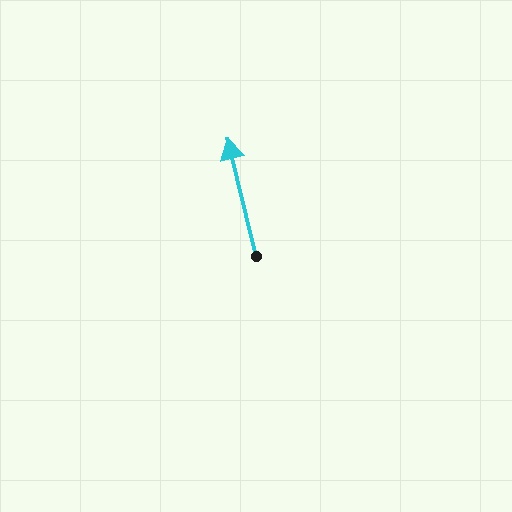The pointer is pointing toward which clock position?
Roughly 12 o'clock.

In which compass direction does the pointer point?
North.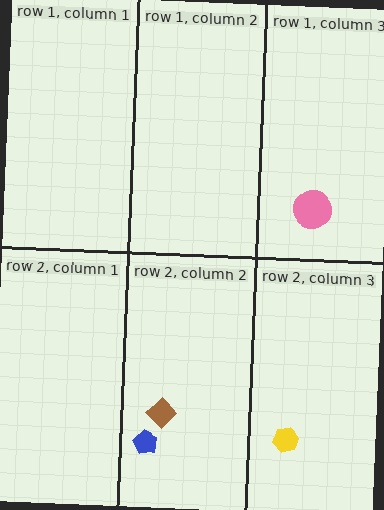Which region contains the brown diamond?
The row 2, column 2 region.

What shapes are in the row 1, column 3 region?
The pink circle.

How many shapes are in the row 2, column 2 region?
2.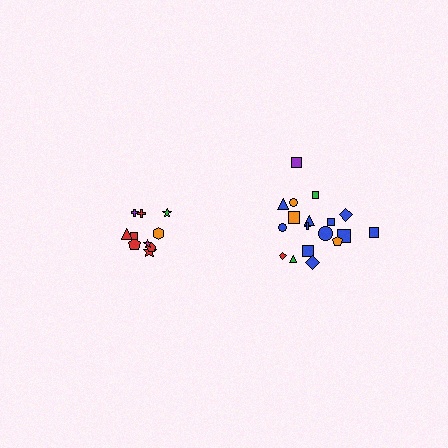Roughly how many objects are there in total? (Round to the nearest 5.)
Roughly 30 objects in total.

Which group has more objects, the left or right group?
The right group.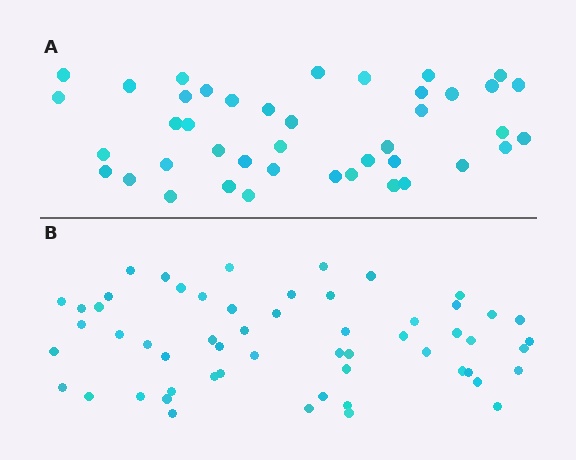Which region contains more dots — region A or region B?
Region B (the bottom region) has more dots.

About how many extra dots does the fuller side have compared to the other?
Region B has approximately 15 more dots than region A.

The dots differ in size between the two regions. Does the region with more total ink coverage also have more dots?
No. Region A has more total ink coverage because its dots are larger, but region B actually contains more individual dots. Total area can be misleading — the number of items is what matters here.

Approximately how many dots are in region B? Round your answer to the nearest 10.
About 60 dots. (The exact count is 56, which rounds to 60.)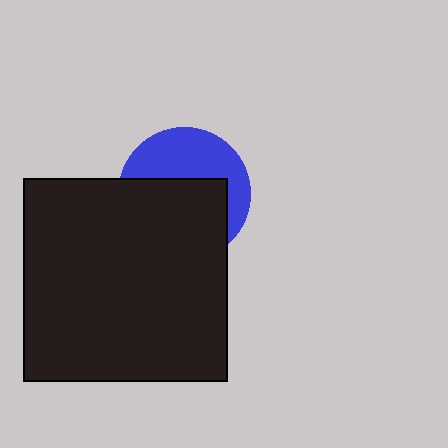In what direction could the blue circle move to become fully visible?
The blue circle could move up. That would shift it out from behind the black square entirely.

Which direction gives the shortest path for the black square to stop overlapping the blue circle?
Moving down gives the shortest separation.